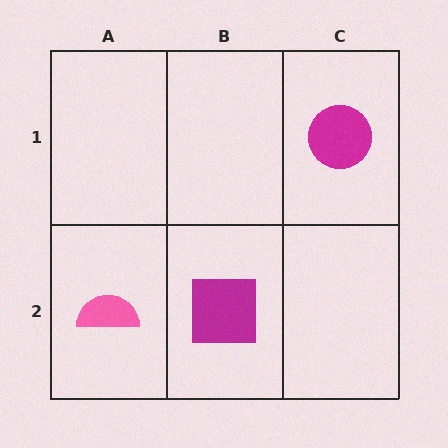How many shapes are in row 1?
1 shape.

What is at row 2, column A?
A pink semicircle.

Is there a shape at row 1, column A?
No, that cell is empty.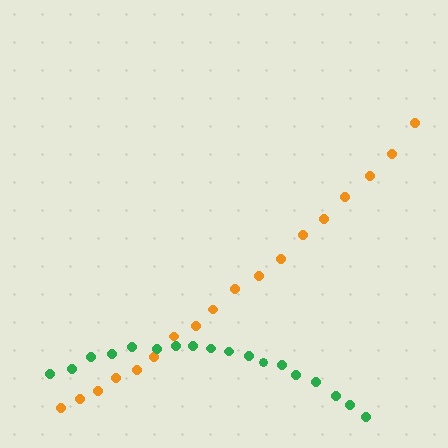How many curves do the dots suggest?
There are 2 distinct paths.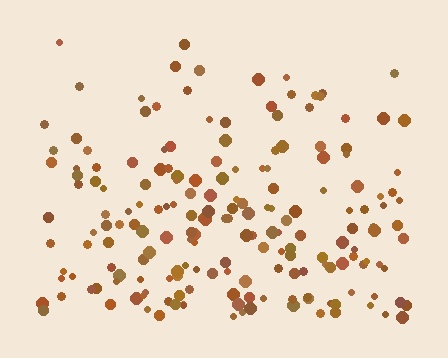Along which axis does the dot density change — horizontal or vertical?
Vertical.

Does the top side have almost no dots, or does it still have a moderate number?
Still a moderate number, just noticeably fewer than the bottom.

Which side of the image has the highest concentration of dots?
The bottom.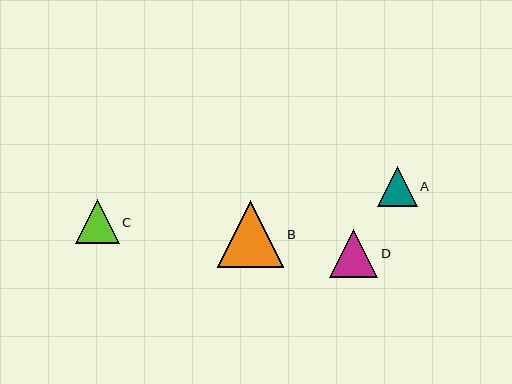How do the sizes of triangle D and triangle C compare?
Triangle D and triangle C are approximately the same size.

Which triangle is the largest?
Triangle B is the largest with a size of approximately 67 pixels.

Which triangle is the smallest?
Triangle A is the smallest with a size of approximately 39 pixels.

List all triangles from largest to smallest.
From largest to smallest: B, D, C, A.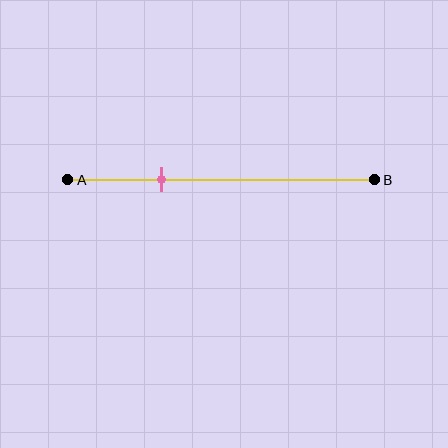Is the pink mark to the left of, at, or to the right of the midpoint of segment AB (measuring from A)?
The pink mark is to the left of the midpoint of segment AB.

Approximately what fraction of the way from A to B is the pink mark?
The pink mark is approximately 30% of the way from A to B.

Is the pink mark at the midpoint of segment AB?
No, the mark is at about 30% from A, not at the 50% midpoint.